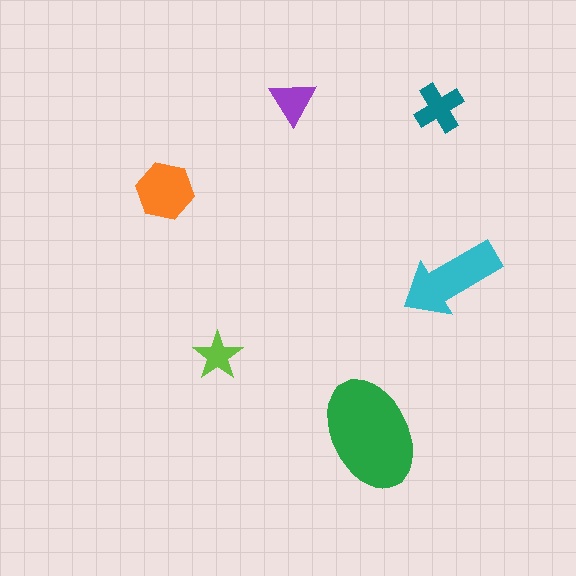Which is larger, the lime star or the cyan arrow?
The cyan arrow.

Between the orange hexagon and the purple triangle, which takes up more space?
The orange hexagon.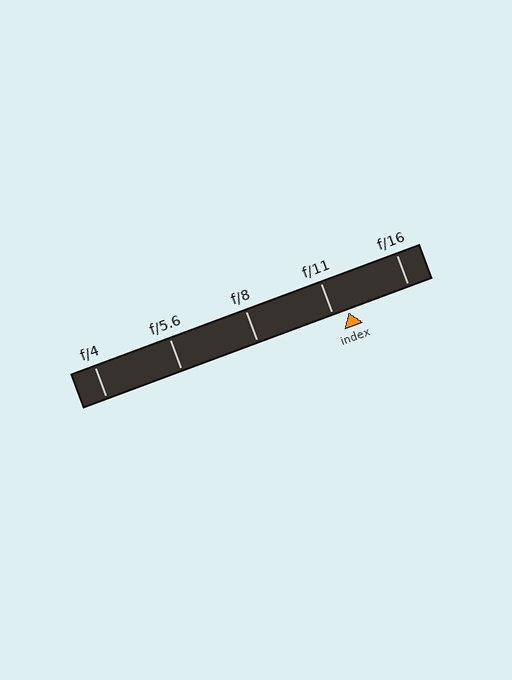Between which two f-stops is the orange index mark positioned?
The index mark is between f/11 and f/16.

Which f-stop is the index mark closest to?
The index mark is closest to f/11.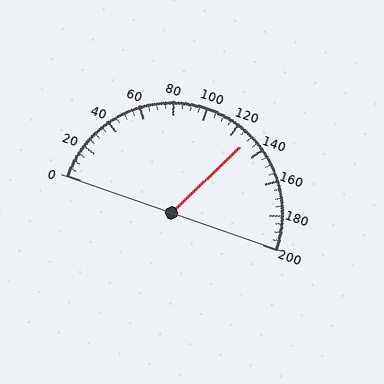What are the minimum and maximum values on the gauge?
The gauge ranges from 0 to 200.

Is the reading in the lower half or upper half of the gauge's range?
The reading is in the upper half of the range (0 to 200).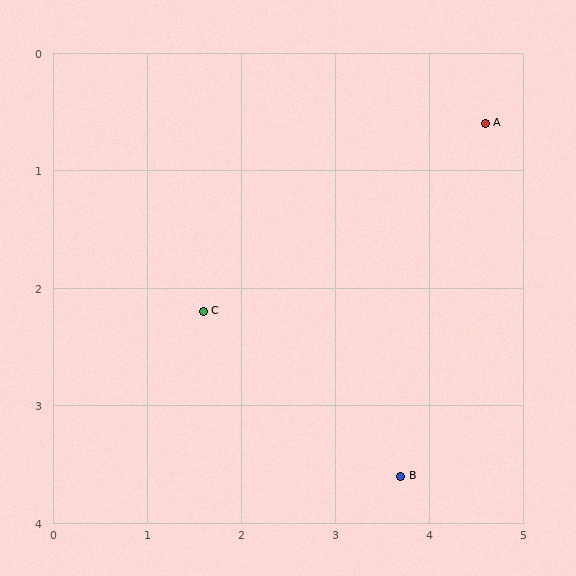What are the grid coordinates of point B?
Point B is at approximately (3.7, 3.6).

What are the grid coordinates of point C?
Point C is at approximately (1.6, 2.2).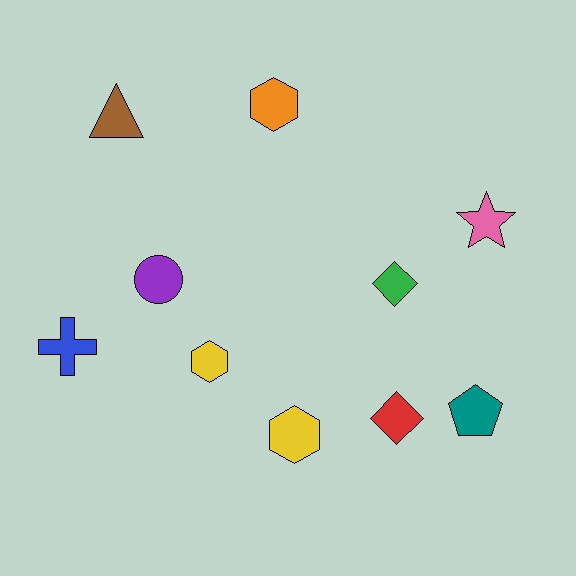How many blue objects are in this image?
There is 1 blue object.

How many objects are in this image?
There are 10 objects.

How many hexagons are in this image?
There are 3 hexagons.